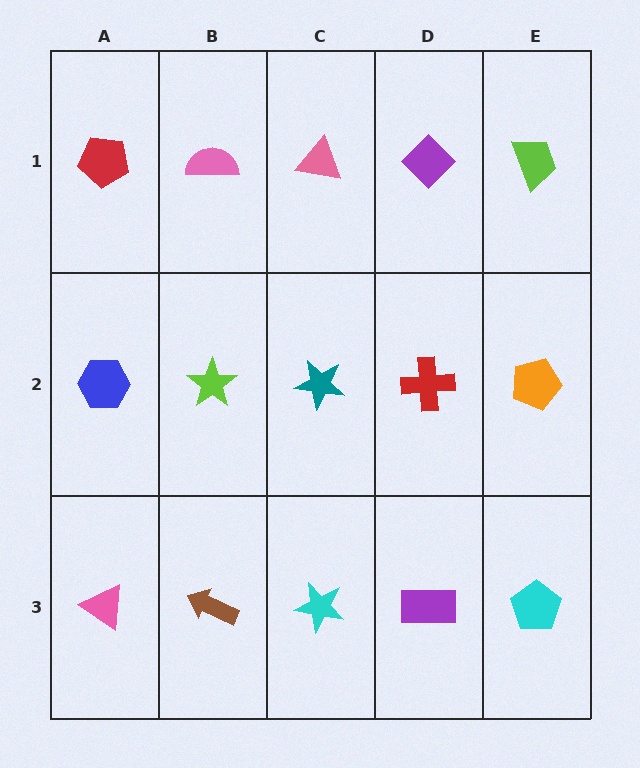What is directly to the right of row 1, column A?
A pink semicircle.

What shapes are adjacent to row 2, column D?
A purple diamond (row 1, column D), a purple rectangle (row 3, column D), a teal star (row 2, column C), an orange pentagon (row 2, column E).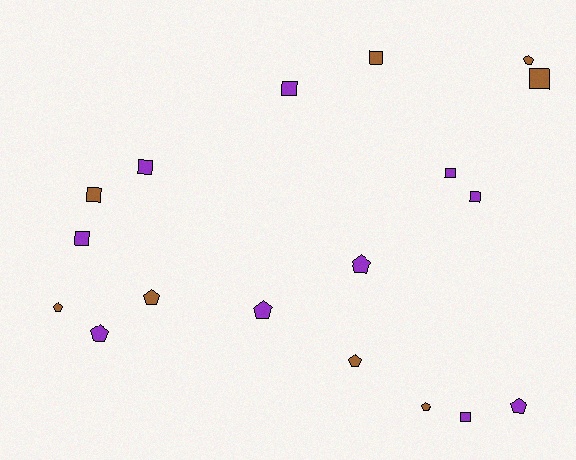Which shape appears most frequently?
Square, with 9 objects.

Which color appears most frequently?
Purple, with 10 objects.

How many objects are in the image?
There are 18 objects.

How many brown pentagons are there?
There are 5 brown pentagons.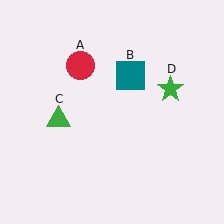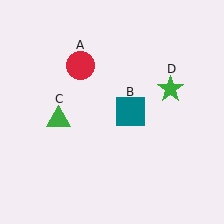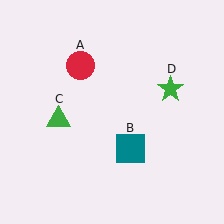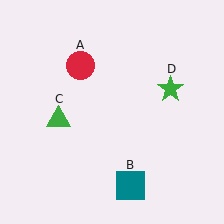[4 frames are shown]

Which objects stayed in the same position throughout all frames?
Red circle (object A) and green triangle (object C) and green star (object D) remained stationary.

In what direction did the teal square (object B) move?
The teal square (object B) moved down.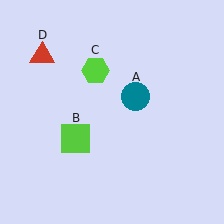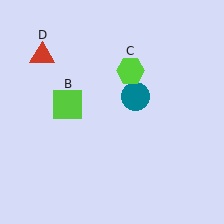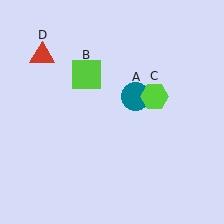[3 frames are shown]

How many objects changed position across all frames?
2 objects changed position: lime square (object B), lime hexagon (object C).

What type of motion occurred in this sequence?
The lime square (object B), lime hexagon (object C) rotated clockwise around the center of the scene.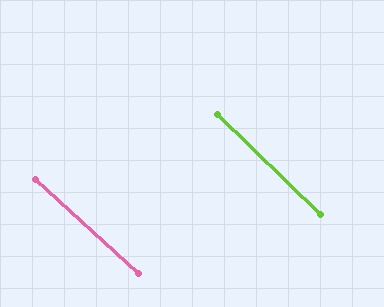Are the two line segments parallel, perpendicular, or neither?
Parallel — their directions differ by only 1.7°.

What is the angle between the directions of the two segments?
Approximately 2 degrees.